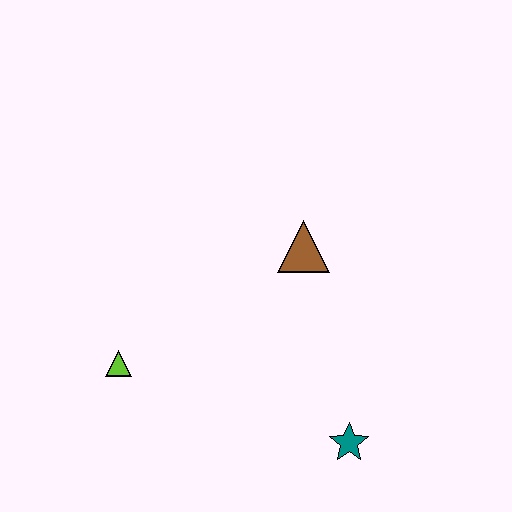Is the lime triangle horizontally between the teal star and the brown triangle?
No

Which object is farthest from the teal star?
The lime triangle is farthest from the teal star.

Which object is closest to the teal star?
The brown triangle is closest to the teal star.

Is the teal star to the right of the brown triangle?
Yes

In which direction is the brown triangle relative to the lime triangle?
The brown triangle is to the right of the lime triangle.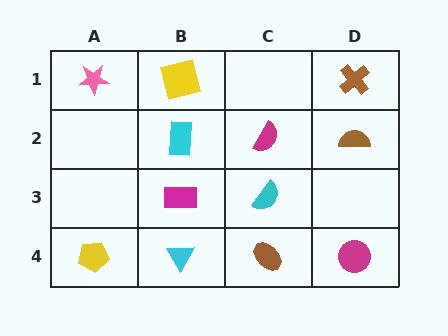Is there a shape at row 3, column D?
No, that cell is empty.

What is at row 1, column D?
A brown cross.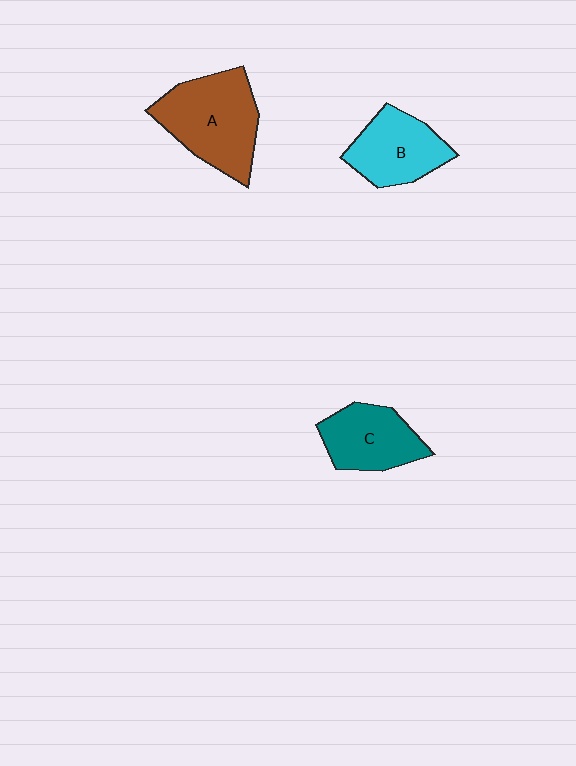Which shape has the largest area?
Shape A (brown).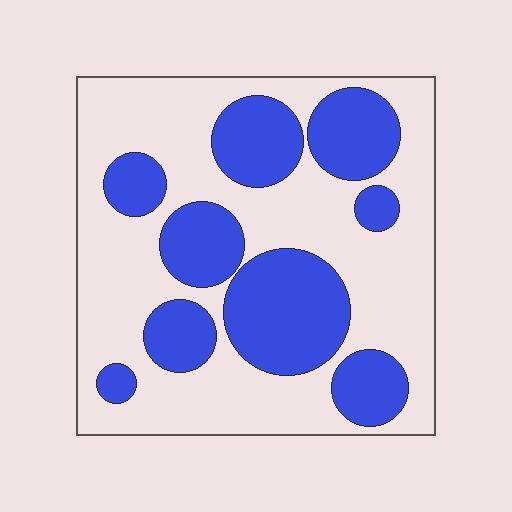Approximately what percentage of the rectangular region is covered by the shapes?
Approximately 35%.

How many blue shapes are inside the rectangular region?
9.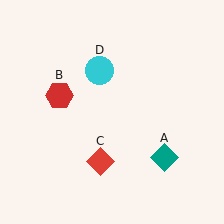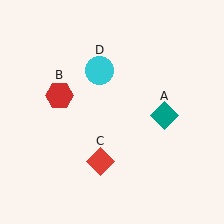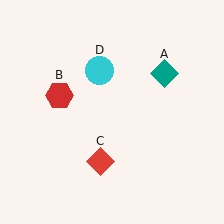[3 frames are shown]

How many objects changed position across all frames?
1 object changed position: teal diamond (object A).